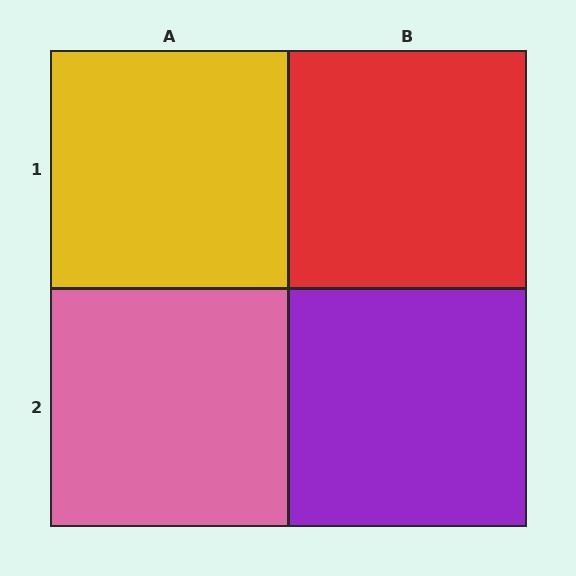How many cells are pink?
1 cell is pink.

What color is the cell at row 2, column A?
Pink.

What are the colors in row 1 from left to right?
Yellow, red.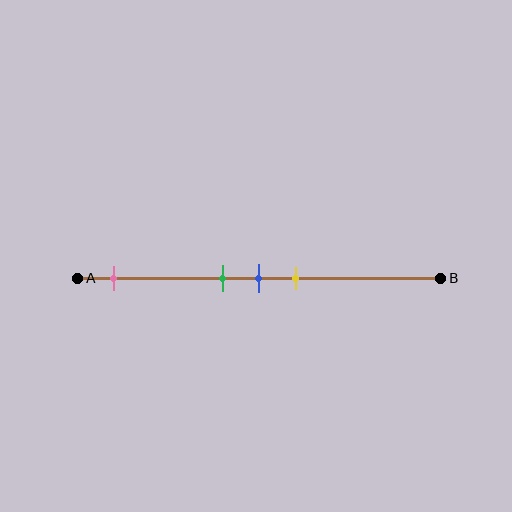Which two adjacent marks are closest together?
The green and blue marks are the closest adjacent pair.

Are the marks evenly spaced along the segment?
No, the marks are not evenly spaced.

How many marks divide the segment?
There are 4 marks dividing the segment.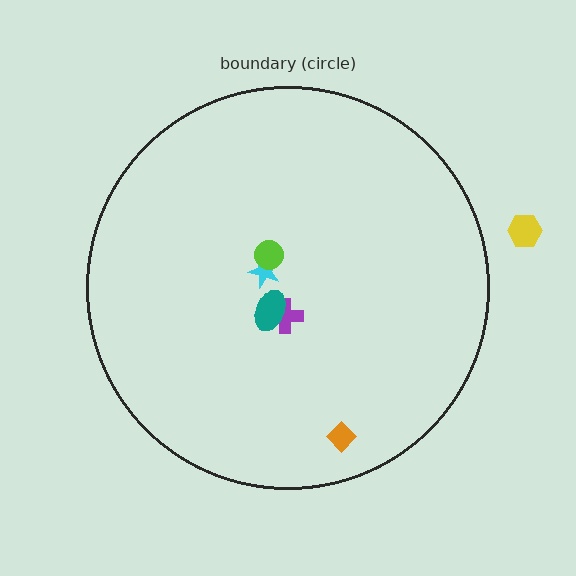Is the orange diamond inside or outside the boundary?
Inside.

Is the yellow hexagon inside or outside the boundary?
Outside.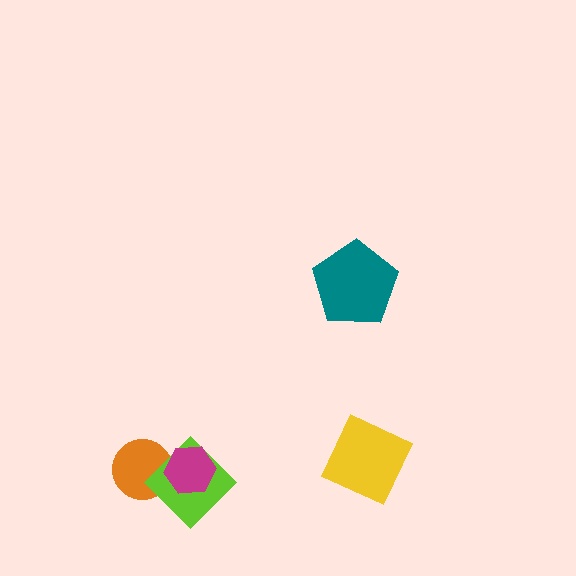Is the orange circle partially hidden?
Yes, it is partially covered by another shape.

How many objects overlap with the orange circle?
2 objects overlap with the orange circle.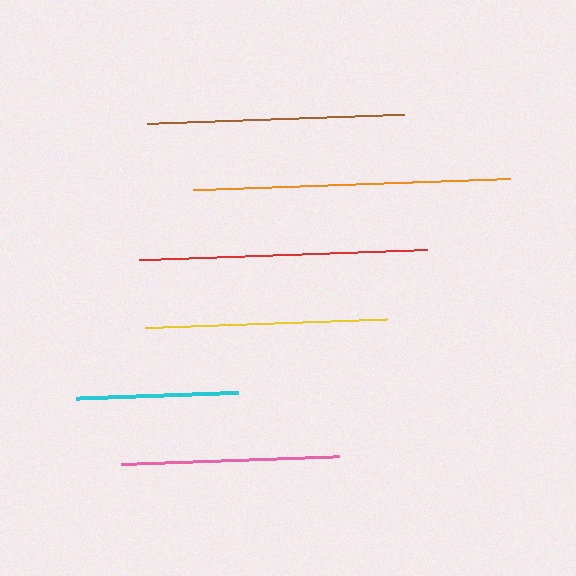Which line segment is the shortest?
The cyan line is the shortest at approximately 162 pixels.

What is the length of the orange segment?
The orange segment is approximately 316 pixels long.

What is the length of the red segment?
The red segment is approximately 288 pixels long.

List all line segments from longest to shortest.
From longest to shortest: orange, red, brown, yellow, pink, cyan.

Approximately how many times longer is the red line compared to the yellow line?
The red line is approximately 1.2 times the length of the yellow line.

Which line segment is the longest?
The orange line is the longest at approximately 316 pixels.